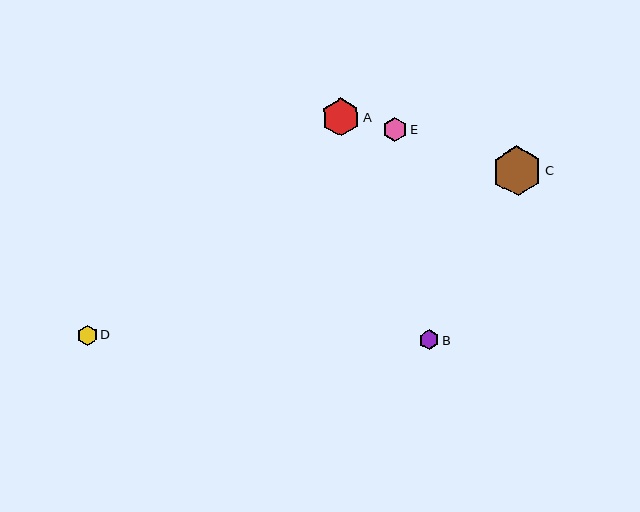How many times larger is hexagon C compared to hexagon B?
Hexagon C is approximately 2.6 times the size of hexagon B.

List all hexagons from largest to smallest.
From largest to smallest: C, A, E, D, B.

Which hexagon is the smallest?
Hexagon B is the smallest with a size of approximately 19 pixels.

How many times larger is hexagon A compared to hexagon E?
Hexagon A is approximately 1.5 times the size of hexagon E.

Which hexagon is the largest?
Hexagon C is the largest with a size of approximately 50 pixels.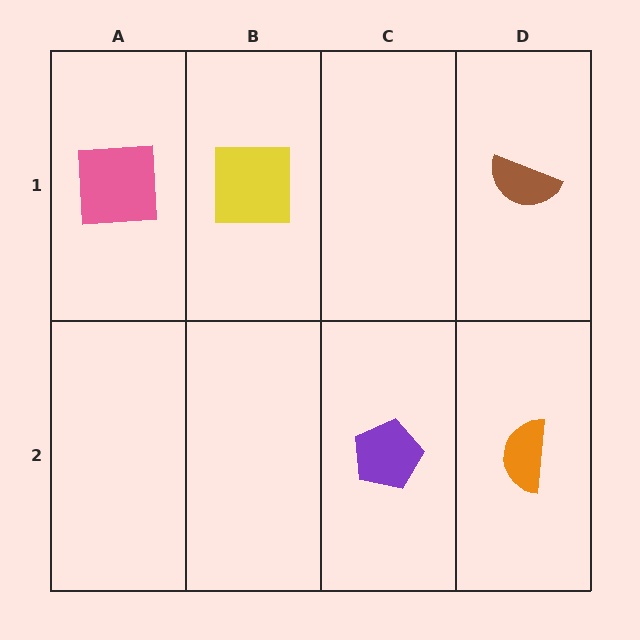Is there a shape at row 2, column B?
No, that cell is empty.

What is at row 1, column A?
A pink square.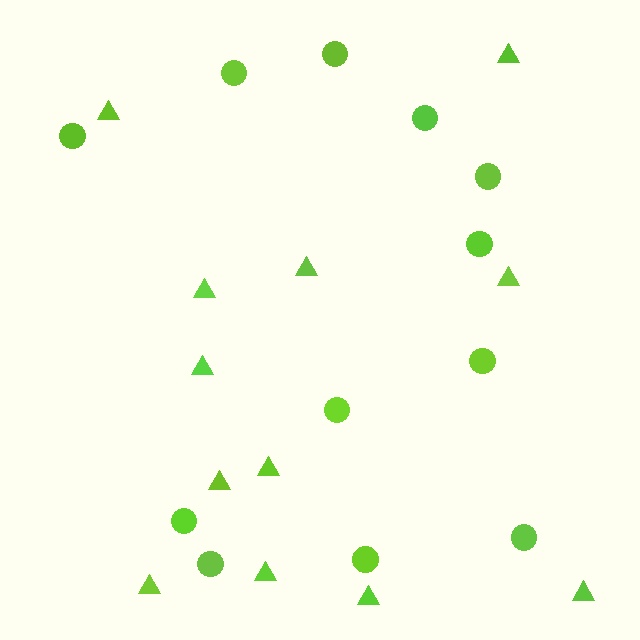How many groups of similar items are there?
There are 2 groups: one group of circles (12) and one group of triangles (12).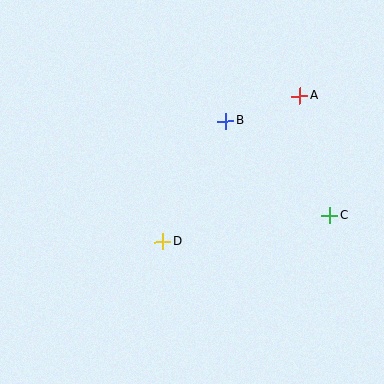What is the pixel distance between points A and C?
The distance between A and C is 123 pixels.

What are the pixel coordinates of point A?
Point A is at (299, 96).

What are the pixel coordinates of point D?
Point D is at (163, 242).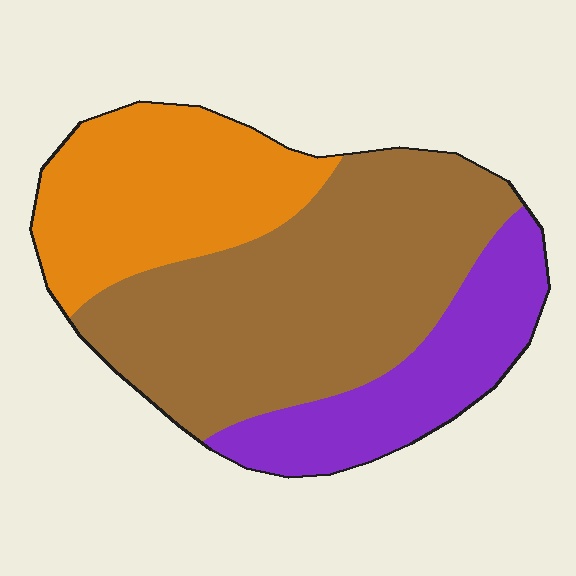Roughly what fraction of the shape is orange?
Orange takes up about one quarter (1/4) of the shape.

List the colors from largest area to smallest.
From largest to smallest: brown, orange, purple.